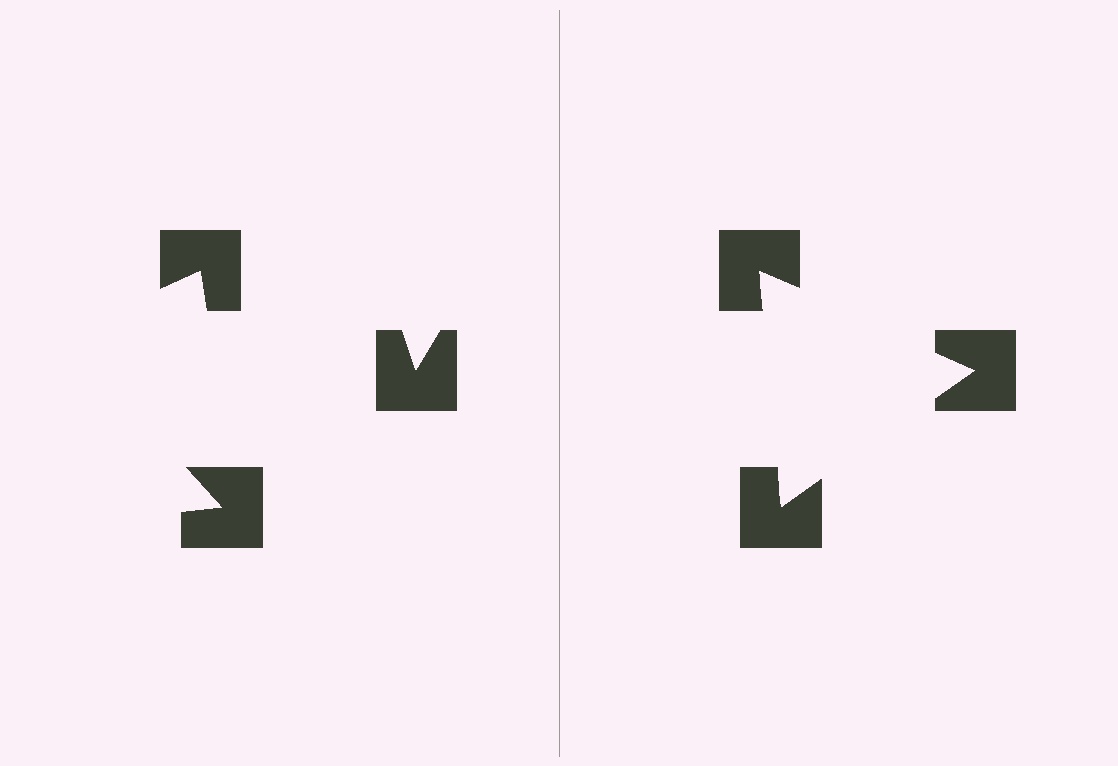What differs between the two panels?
The notched squares are positioned identically on both sides; only the wedge orientations differ. On the right they align to a triangle; on the left they are misaligned.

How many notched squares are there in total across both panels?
6 — 3 on each side.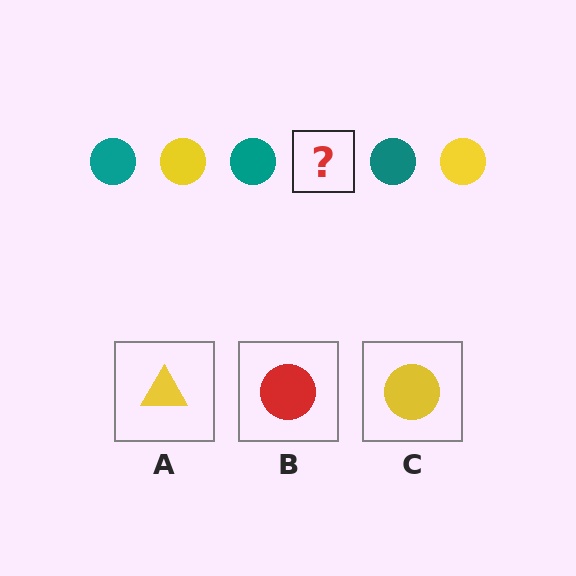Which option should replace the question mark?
Option C.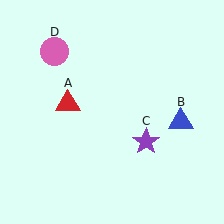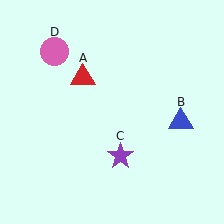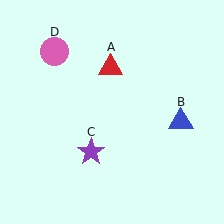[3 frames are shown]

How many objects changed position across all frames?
2 objects changed position: red triangle (object A), purple star (object C).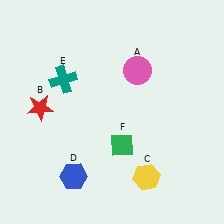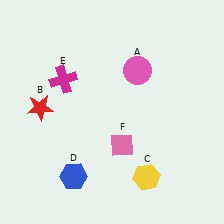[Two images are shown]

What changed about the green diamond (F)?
In Image 1, F is green. In Image 2, it changed to pink.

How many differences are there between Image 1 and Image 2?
There are 2 differences between the two images.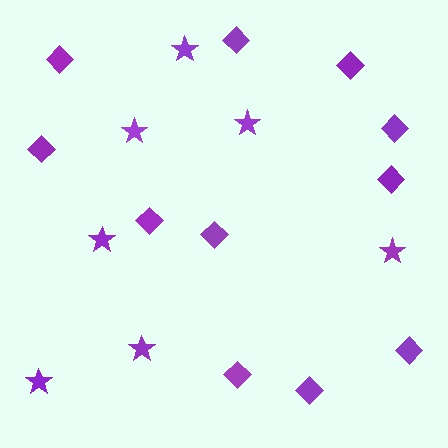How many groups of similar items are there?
There are 2 groups: one group of diamonds (11) and one group of stars (7).